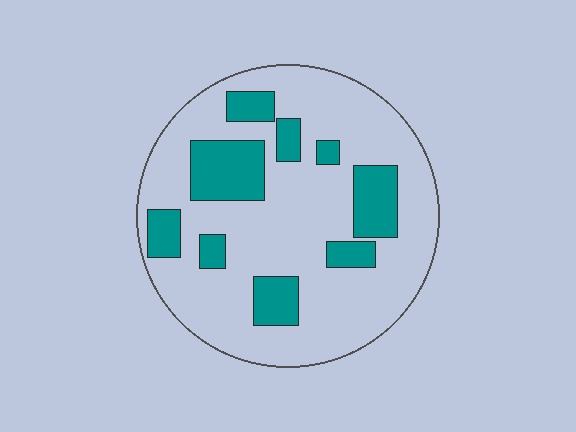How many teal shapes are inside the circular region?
9.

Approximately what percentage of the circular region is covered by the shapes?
Approximately 25%.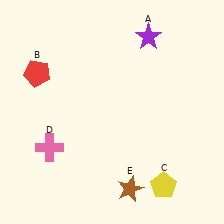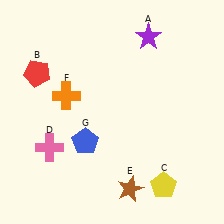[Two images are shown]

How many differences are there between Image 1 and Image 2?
There are 2 differences between the two images.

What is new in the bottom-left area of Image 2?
A blue pentagon (G) was added in the bottom-left area of Image 2.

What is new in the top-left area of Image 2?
An orange cross (F) was added in the top-left area of Image 2.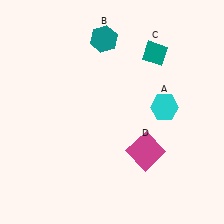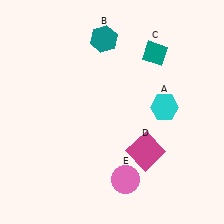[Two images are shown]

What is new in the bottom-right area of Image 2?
A pink circle (E) was added in the bottom-right area of Image 2.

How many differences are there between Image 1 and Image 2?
There is 1 difference between the two images.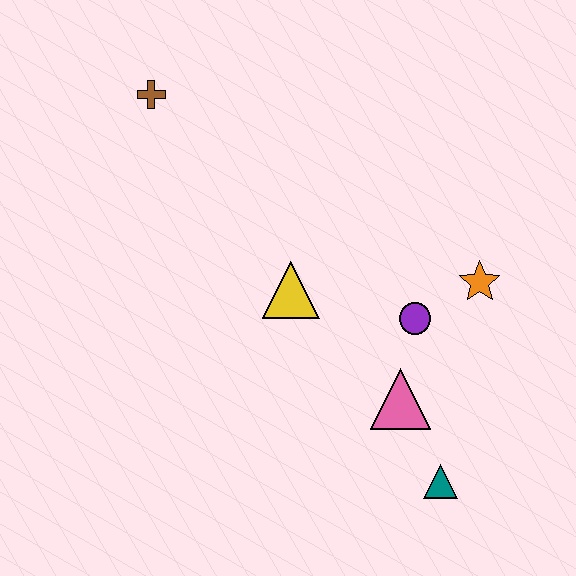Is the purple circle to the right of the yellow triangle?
Yes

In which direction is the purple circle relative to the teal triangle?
The purple circle is above the teal triangle.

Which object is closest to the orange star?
The purple circle is closest to the orange star.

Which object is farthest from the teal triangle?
The brown cross is farthest from the teal triangle.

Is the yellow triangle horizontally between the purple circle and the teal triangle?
No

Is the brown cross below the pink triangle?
No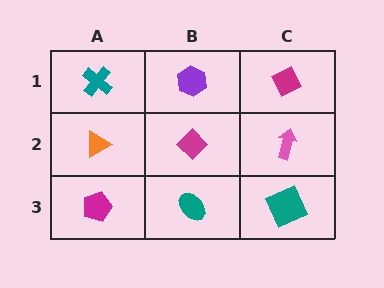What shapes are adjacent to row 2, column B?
A purple hexagon (row 1, column B), a teal ellipse (row 3, column B), an orange triangle (row 2, column A), a pink arrow (row 2, column C).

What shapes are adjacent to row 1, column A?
An orange triangle (row 2, column A), a purple hexagon (row 1, column B).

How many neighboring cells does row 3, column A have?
2.